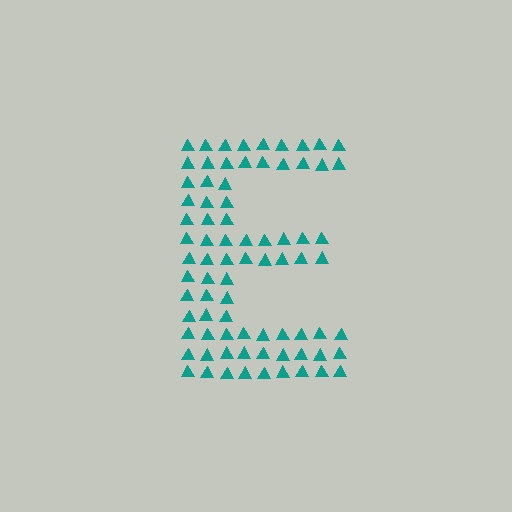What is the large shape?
The large shape is the letter E.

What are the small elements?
The small elements are triangles.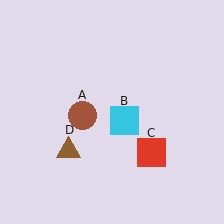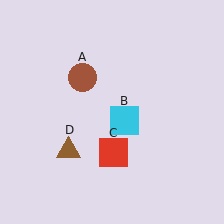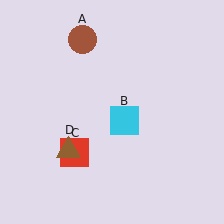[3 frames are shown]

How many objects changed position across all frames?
2 objects changed position: brown circle (object A), red square (object C).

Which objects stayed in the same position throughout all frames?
Cyan square (object B) and brown triangle (object D) remained stationary.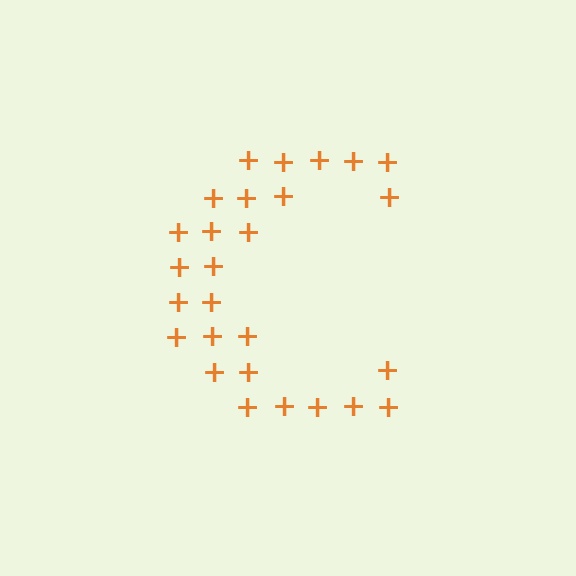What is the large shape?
The large shape is the letter C.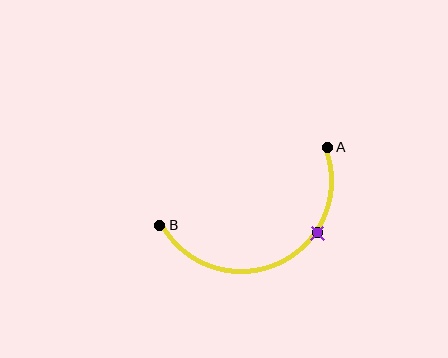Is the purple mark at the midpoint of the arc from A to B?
No. The purple mark lies on the arc but is closer to endpoint A. The arc midpoint would be at the point on the curve equidistant along the arc from both A and B.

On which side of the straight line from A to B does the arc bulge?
The arc bulges below the straight line connecting A and B.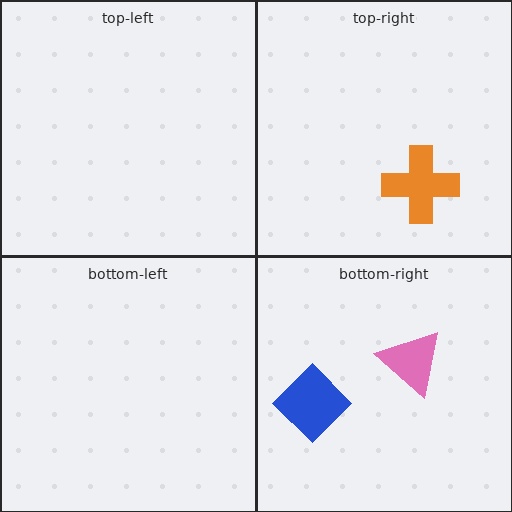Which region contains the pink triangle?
The bottom-right region.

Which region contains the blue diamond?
The bottom-right region.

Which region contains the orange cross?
The top-right region.